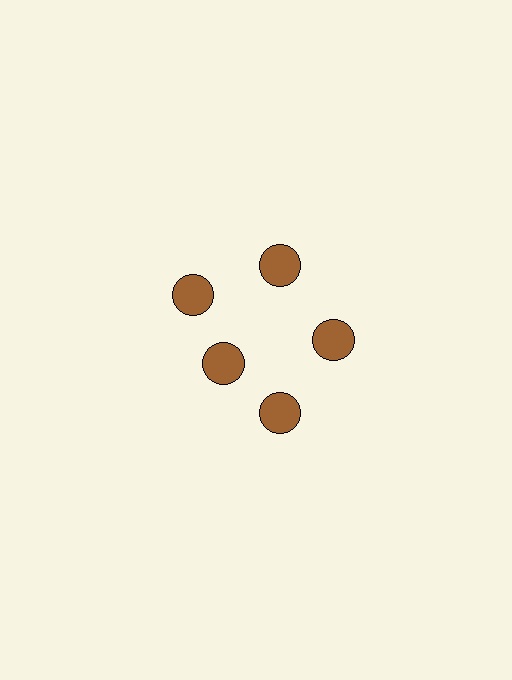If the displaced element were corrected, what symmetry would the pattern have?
It would have 5-fold rotational symmetry — the pattern would map onto itself every 72 degrees.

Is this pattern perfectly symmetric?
No. The 5 brown circles are arranged in a ring, but one element near the 8 o'clock position is pulled inward toward the center, breaking the 5-fold rotational symmetry.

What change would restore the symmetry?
The symmetry would be restored by moving it outward, back onto the ring so that all 5 circles sit at equal angles and equal distance from the center.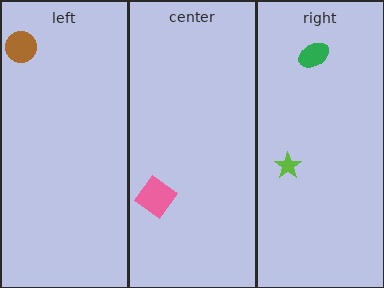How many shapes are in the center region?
1.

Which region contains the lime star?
The right region.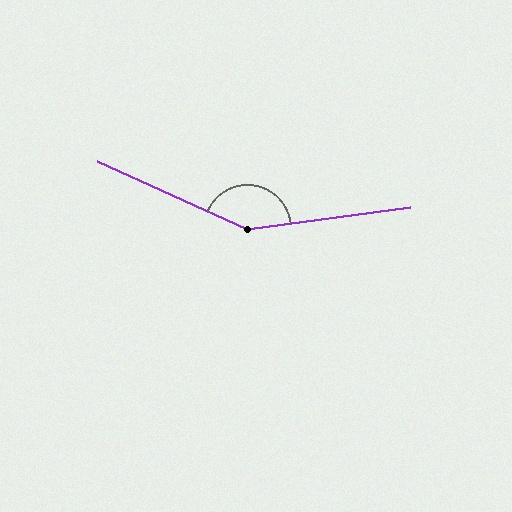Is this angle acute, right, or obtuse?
It is obtuse.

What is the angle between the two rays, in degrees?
Approximately 148 degrees.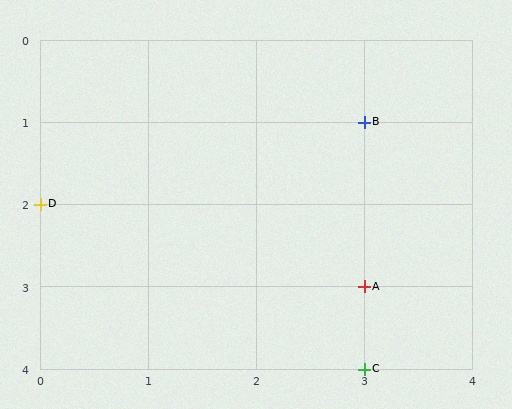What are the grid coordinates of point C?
Point C is at grid coordinates (3, 4).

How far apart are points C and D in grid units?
Points C and D are 3 columns and 2 rows apart (about 3.6 grid units diagonally).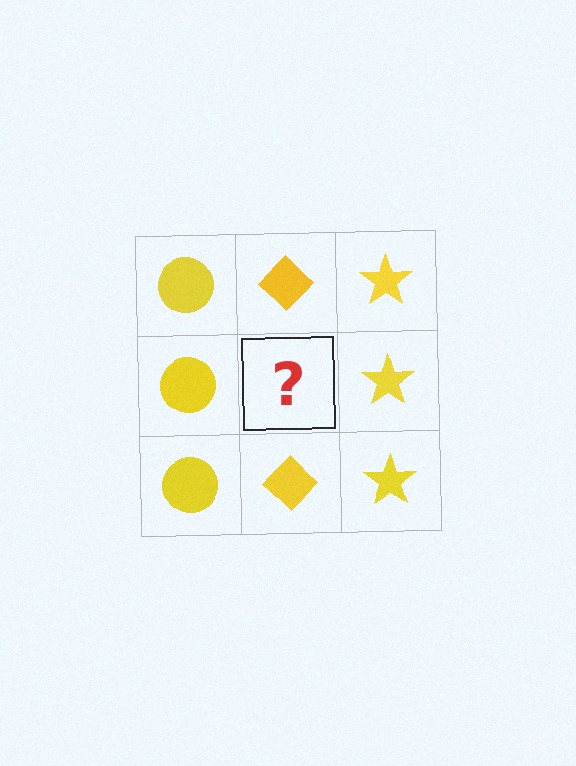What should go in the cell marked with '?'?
The missing cell should contain a yellow diamond.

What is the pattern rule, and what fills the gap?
The rule is that each column has a consistent shape. The gap should be filled with a yellow diamond.